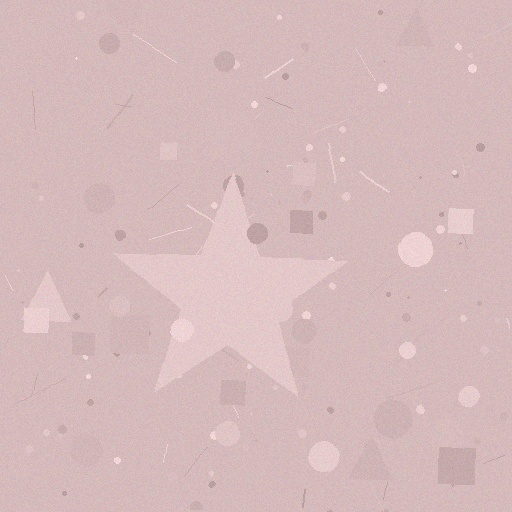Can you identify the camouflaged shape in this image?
The camouflaged shape is a star.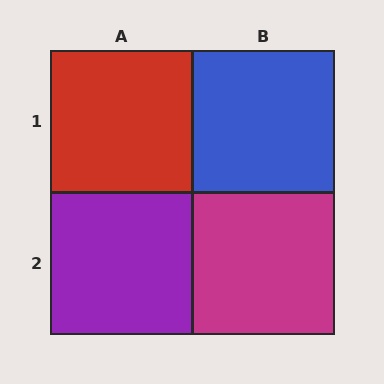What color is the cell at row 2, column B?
Magenta.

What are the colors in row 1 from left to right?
Red, blue.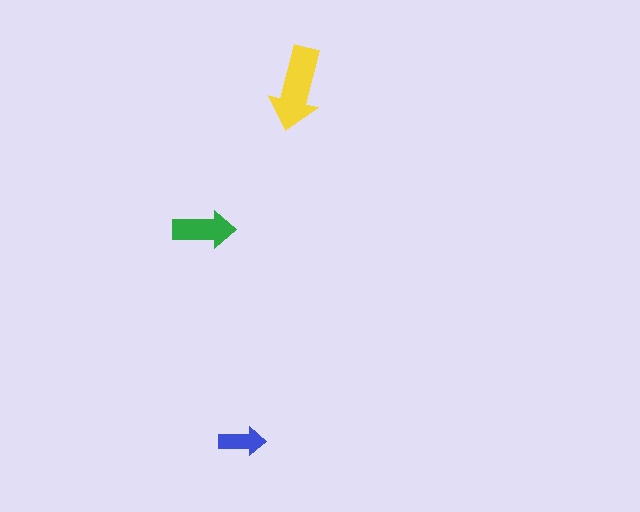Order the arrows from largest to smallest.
the yellow one, the green one, the blue one.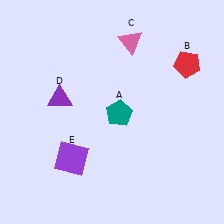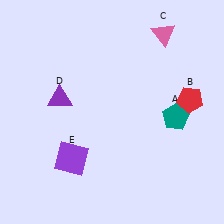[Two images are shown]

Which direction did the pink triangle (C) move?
The pink triangle (C) moved right.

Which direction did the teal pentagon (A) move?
The teal pentagon (A) moved right.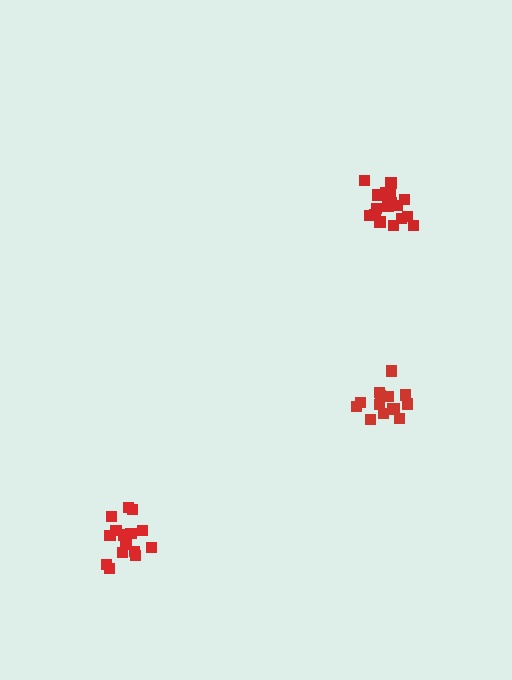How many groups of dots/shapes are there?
There are 3 groups.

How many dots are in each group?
Group 1: 15 dots, Group 2: 17 dots, Group 3: 18 dots (50 total).